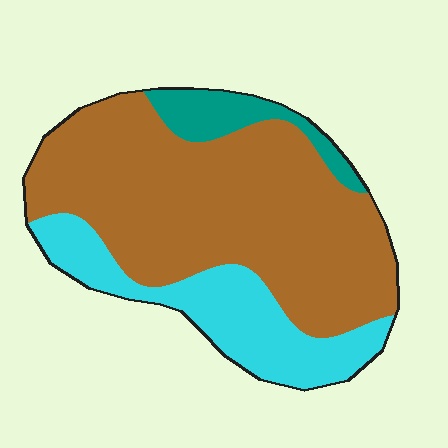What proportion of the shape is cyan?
Cyan covers around 25% of the shape.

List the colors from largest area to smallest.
From largest to smallest: brown, cyan, teal.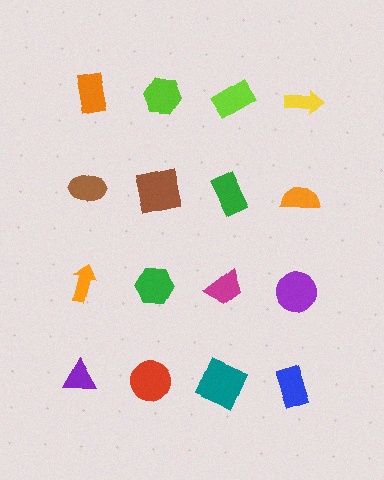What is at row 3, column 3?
A magenta trapezoid.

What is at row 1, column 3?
A lime rectangle.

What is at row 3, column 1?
An orange arrow.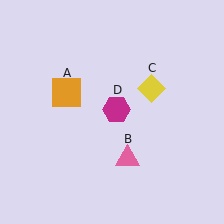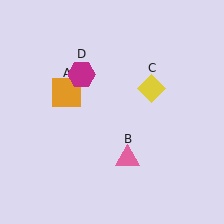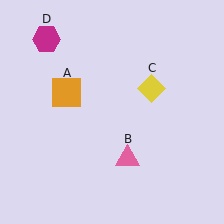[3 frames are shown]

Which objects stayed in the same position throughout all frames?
Orange square (object A) and pink triangle (object B) and yellow diamond (object C) remained stationary.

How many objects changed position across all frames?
1 object changed position: magenta hexagon (object D).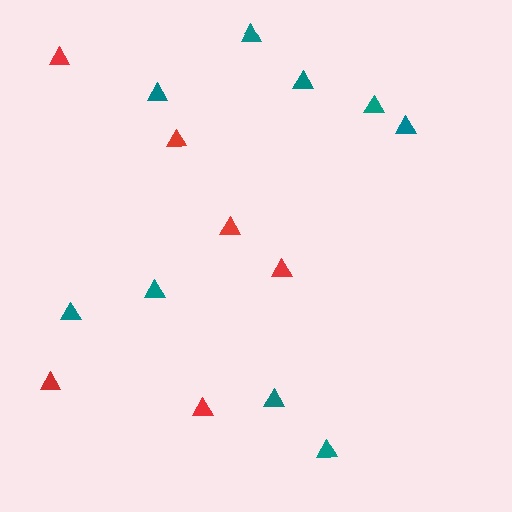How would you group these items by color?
There are 2 groups: one group of red triangles (6) and one group of teal triangles (9).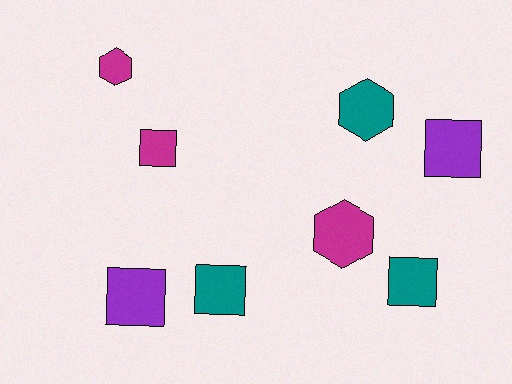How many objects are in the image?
There are 8 objects.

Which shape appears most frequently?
Square, with 5 objects.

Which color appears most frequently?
Magenta, with 3 objects.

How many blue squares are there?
There are no blue squares.